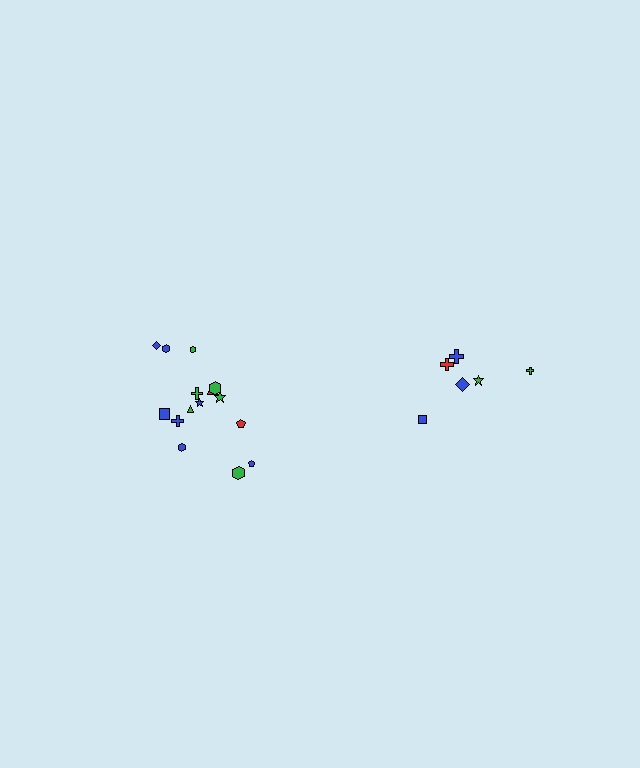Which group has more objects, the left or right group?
The left group.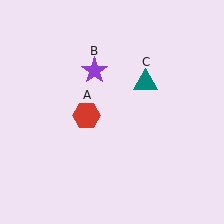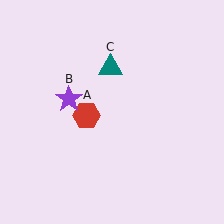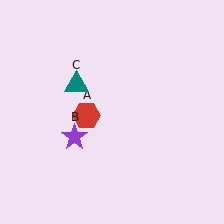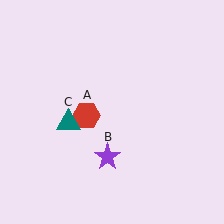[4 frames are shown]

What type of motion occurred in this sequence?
The purple star (object B), teal triangle (object C) rotated counterclockwise around the center of the scene.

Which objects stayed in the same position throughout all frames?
Red hexagon (object A) remained stationary.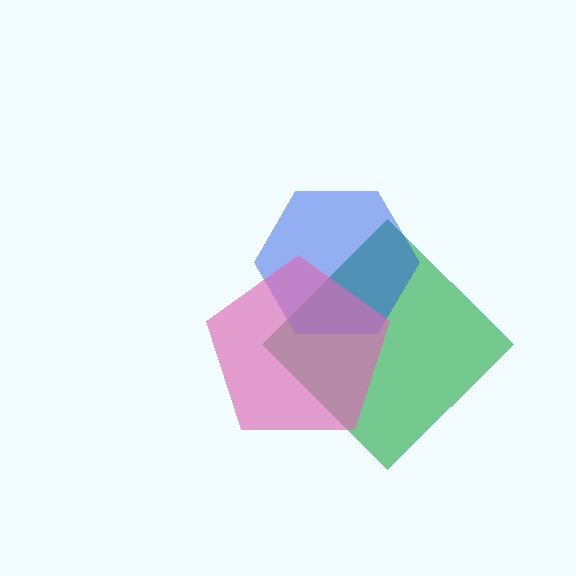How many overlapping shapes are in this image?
There are 3 overlapping shapes in the image.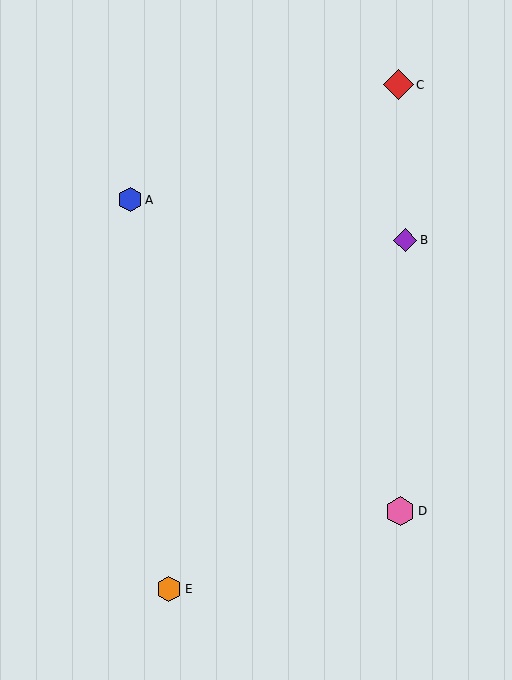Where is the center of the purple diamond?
The center of the purple diamond is at (405, 240).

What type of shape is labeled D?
Shape D is a pink hexagon.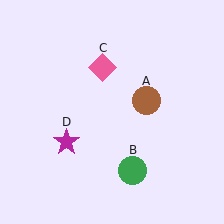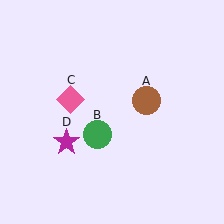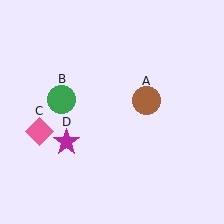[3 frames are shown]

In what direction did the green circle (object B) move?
The green circle (object B) moved up and to the left.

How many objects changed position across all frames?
2 objects changed position: green circle (object B), pink diamond (object C).